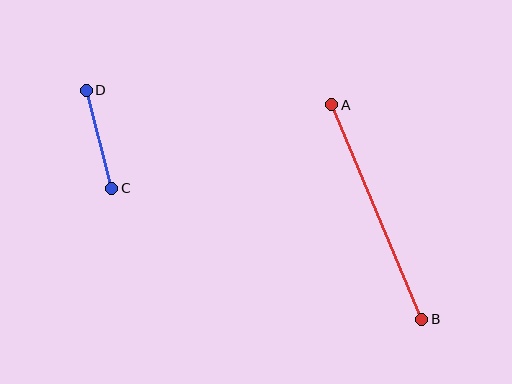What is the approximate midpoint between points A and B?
The midpoint is at approximately (377, 212) pixels.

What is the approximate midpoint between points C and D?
The midpoint is at approximately (99, 139) pixels.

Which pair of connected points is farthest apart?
Points A and B are farthest apart.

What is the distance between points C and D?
The distance is approximately 101 pixels.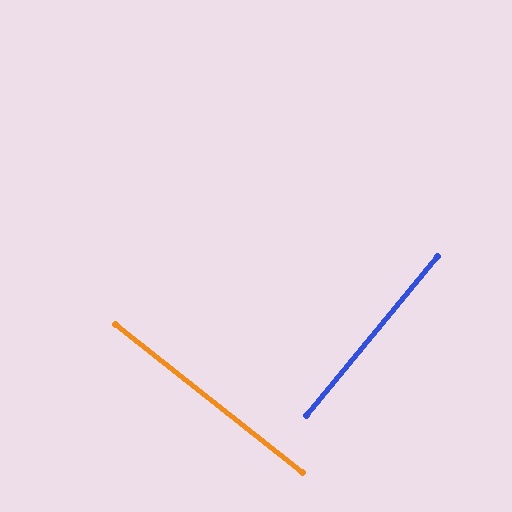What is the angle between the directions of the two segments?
Approximately 89 degrees.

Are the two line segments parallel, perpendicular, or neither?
Perpendicular — they meet at approximately 89°.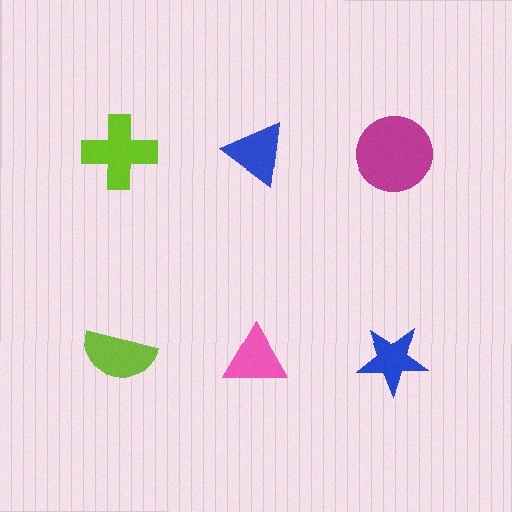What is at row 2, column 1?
A lime semicircle.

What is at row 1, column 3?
A magenta circle.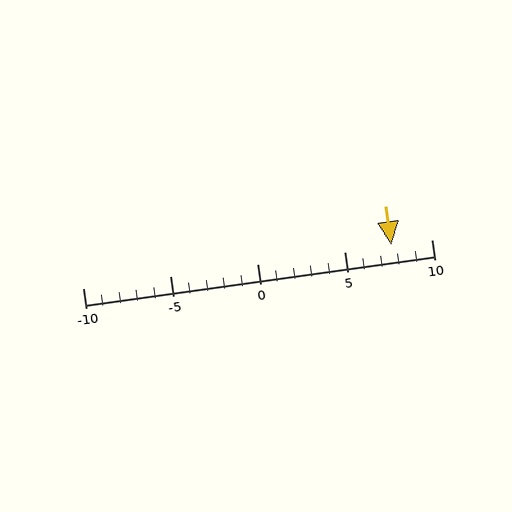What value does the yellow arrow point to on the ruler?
The yellow arrow points to approximately 8.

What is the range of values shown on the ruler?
The ruler shows values from -10 to 10.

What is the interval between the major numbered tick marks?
The major tick marks are spaced 5 units apart.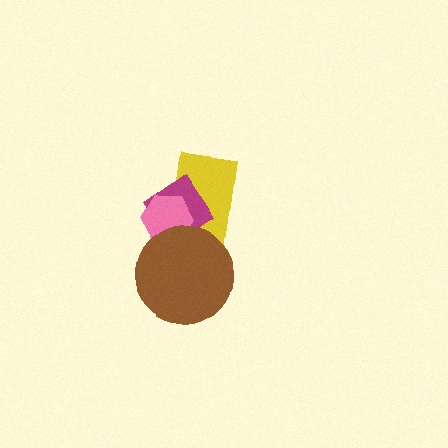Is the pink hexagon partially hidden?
Yes, it is partially covered by another shape.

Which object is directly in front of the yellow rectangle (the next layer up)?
The magenta diamond is directly in front of the yellow rectangle.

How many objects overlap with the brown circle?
3 objects overlap with the brown circle.